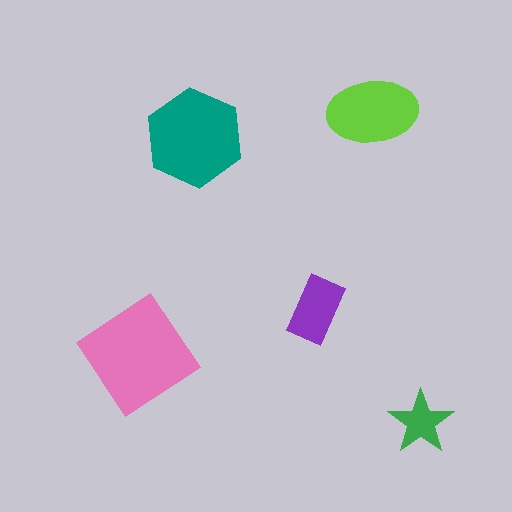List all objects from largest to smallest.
The pink diamond, the teal hexagon, the lime ellipse, the purple rectangle, the green star.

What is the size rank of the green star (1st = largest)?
5th.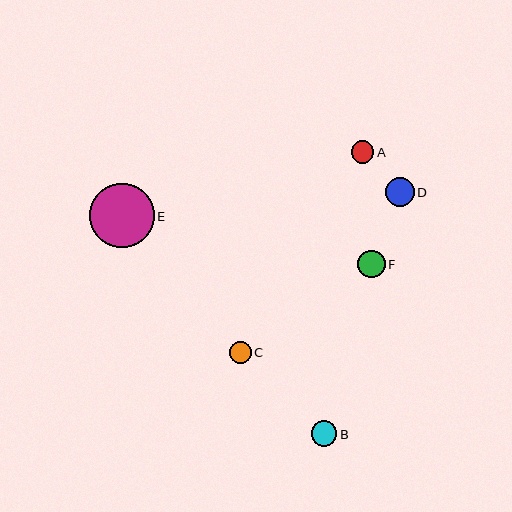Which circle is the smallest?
Circle C is the smallest with a size of approximately 22 pixels.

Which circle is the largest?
Circle E is the largest with a size of approximately 65 pixels.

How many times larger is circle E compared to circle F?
Circle E is approximately 2.3 times the size of circle F.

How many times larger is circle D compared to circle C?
Circle D is approximately 1.3 times the size of circle C.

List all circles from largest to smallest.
From largest to smallest: E, D, F, B, A, C.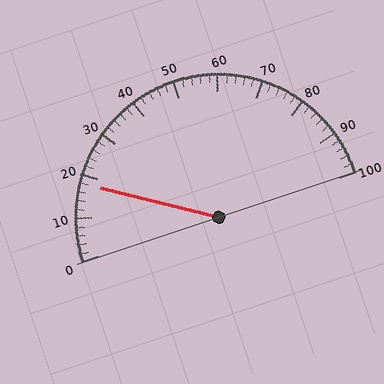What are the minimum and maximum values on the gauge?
The gauge ranges from 0 to 100.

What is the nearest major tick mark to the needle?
The nearest major tick mark is 20.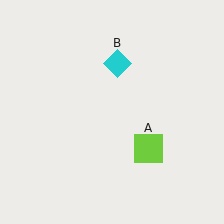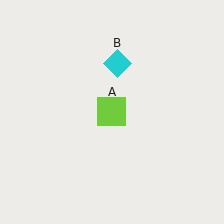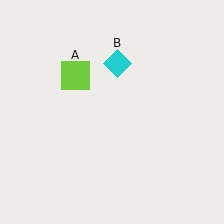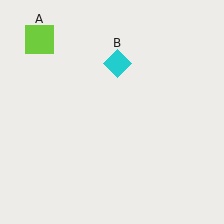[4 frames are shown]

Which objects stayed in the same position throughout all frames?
Cyan diamond (object B) remained stationary.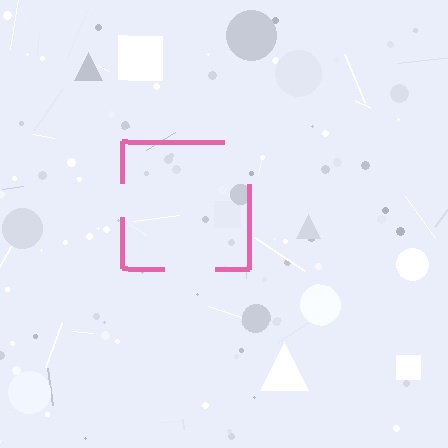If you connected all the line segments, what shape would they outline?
They would outline a square.